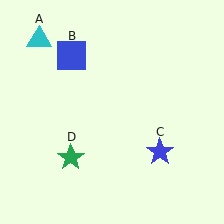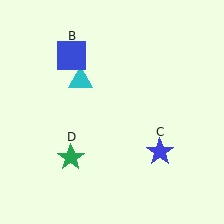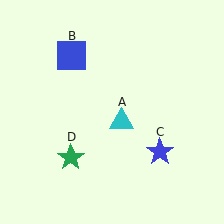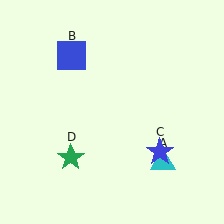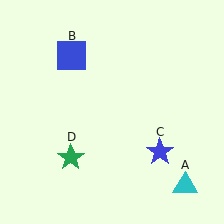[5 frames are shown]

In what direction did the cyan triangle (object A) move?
The cyan triangle (object A) moved down and to the right.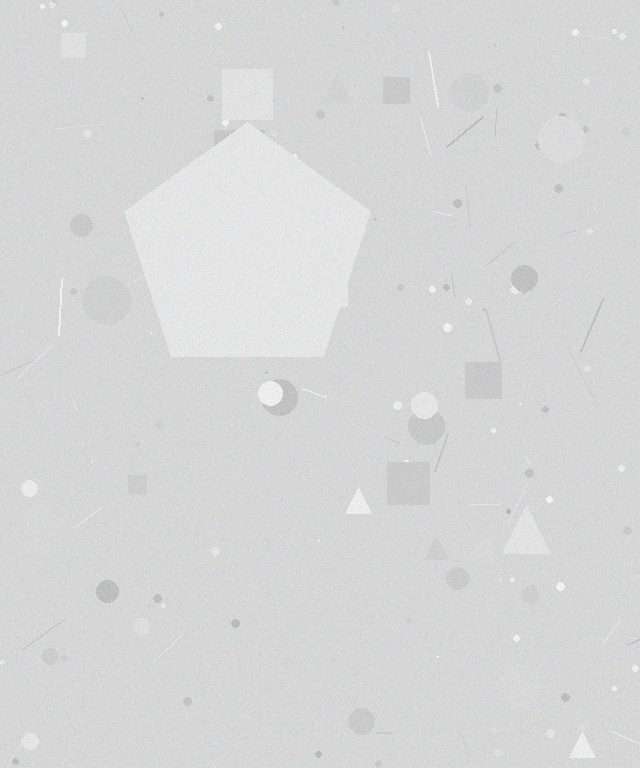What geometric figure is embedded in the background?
A pentagon is embedded in the background.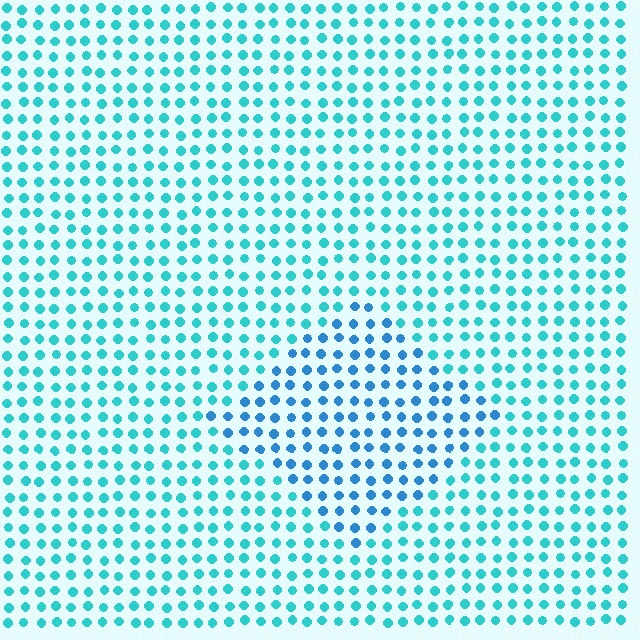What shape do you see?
I see a diamond.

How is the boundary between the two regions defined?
The boundary is defined purely by a slight shift in hue (about 27 degrees). Spacing, size, and orientation are identical on both sides.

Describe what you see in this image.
The image is filled with small cyan elements in a uniform arrangement. A diamond-shaped region is visible where the elements are tinted to a slightly different hue, forming a subtle color boundary.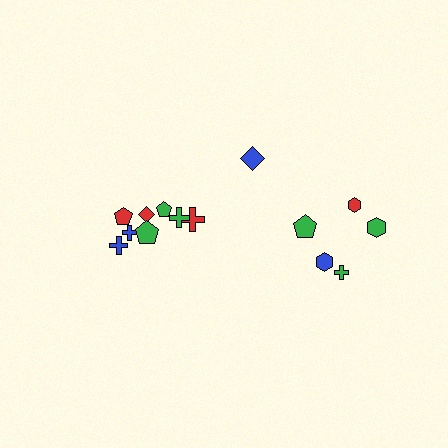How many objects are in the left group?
There are 8 objects.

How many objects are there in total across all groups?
There are 14 objects.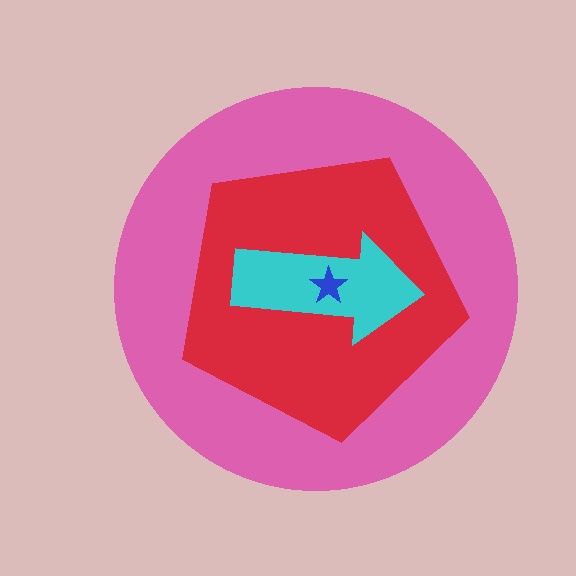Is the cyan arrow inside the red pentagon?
Yes.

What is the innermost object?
The blue star.